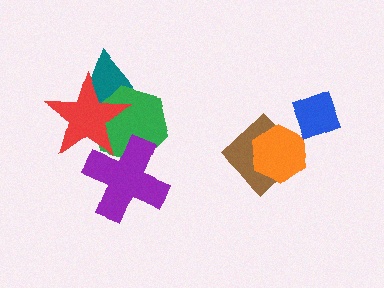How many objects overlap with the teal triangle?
2 objects overlap with the teal triangle.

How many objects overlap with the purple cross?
2 objects overlap with the purple cross.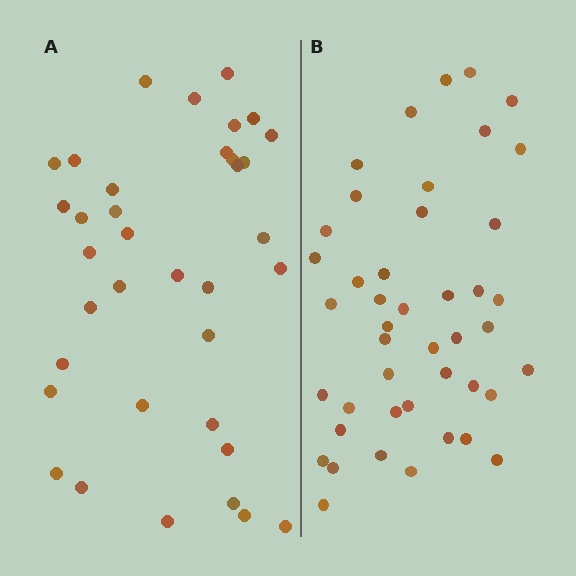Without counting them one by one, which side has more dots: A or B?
Region B (the right region) has more dots.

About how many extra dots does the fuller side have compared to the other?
Region B has roughly 8 or so more dots than region A.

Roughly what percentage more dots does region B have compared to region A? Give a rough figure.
About 20% more.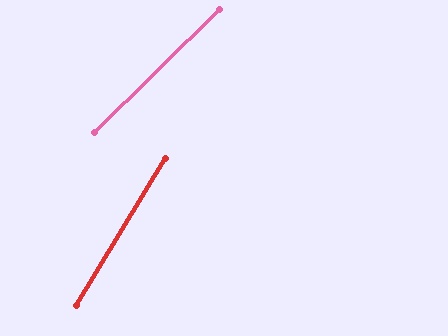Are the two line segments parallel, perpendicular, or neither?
Neither parallel nor perpendicular — they differ by about 14°.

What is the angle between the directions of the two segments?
Approximately 14 degrees.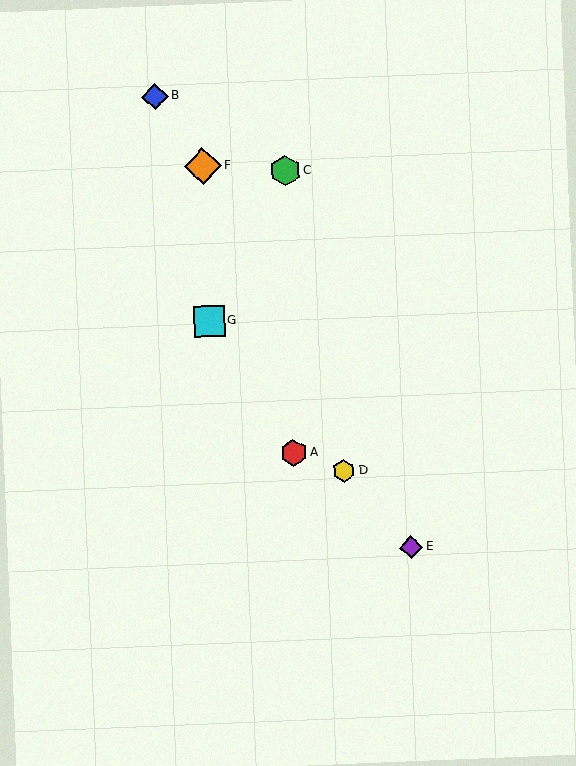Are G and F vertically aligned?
Yes, both are at x≈209.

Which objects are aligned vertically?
Objects F, G are aligned vertically.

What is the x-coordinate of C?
Object C is at x≈285.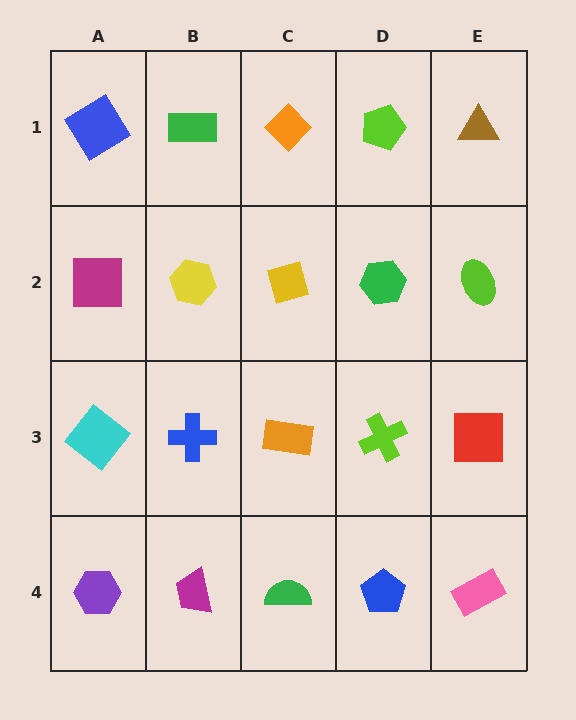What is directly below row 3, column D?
A blue pentagon.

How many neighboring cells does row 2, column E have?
3.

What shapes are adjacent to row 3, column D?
A green hexagon (row 2, column D), a blue pentagon (row 4, column D), an orange rectangle (row 3, column C), a red square (row 3, column E).